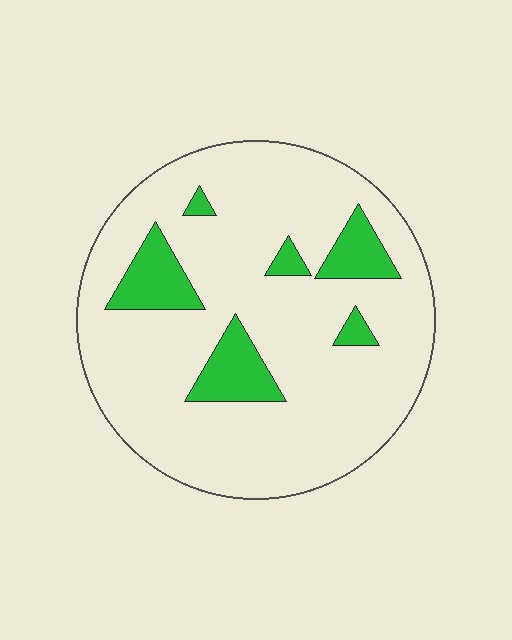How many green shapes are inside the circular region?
6.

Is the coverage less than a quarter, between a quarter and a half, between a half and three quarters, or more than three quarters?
Less than a quarter.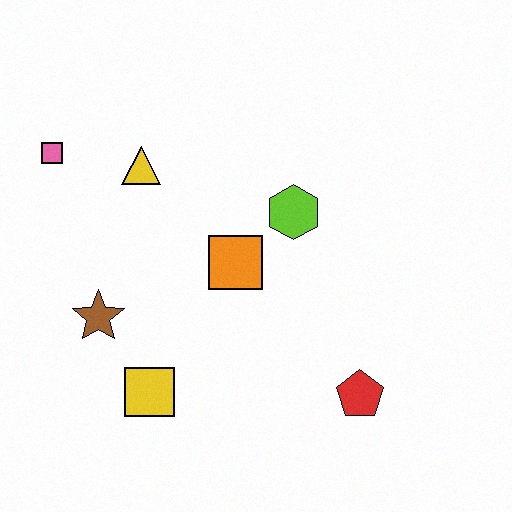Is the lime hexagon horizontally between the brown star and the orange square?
No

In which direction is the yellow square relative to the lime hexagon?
The yellow square is below the lime hexagon.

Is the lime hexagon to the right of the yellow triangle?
Yes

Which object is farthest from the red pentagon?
The pink square is farthest from the red pentagon.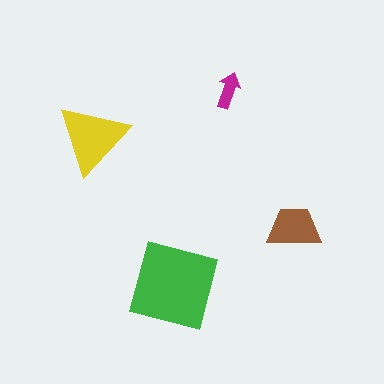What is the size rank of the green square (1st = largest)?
1st.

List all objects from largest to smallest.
The green square, the yellow triangle, the brown trapezoid, the magenta arrow.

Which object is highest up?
The magenta arrow is topmost.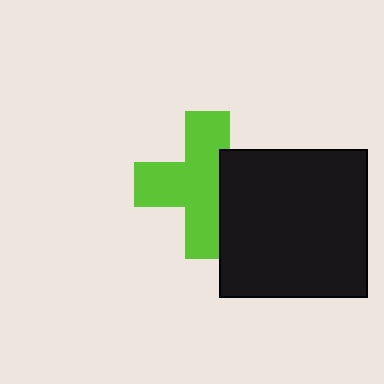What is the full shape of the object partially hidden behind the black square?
The partially hidden object is a lime cross.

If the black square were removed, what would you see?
You would see the complete lime cross.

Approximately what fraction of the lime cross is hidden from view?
Roughly 31% of the lime cross is hidden behind the black square.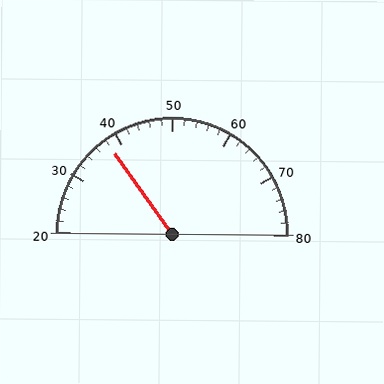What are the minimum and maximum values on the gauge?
The gauge ranges from 20 to 80.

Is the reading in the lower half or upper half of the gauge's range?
The reading is in the lower half of the range (20 to 80).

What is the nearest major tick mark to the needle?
The nearest major tick mark is 40.